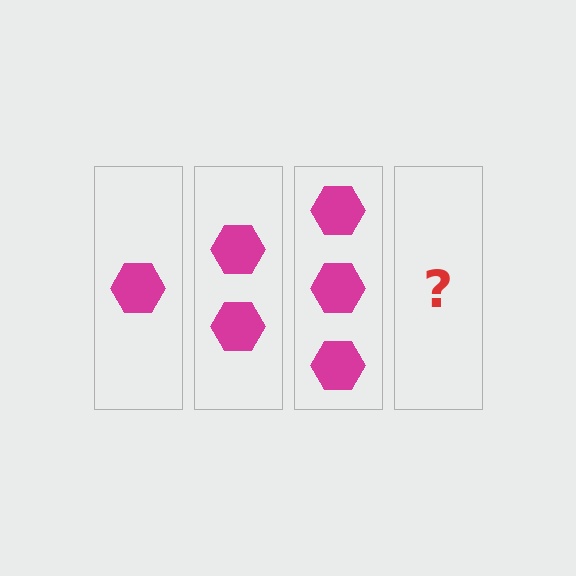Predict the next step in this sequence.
The next step is 4 hexagons.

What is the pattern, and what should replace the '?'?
The pattern is that each step adds one more hexagon. The '?' should be 4 hexagons.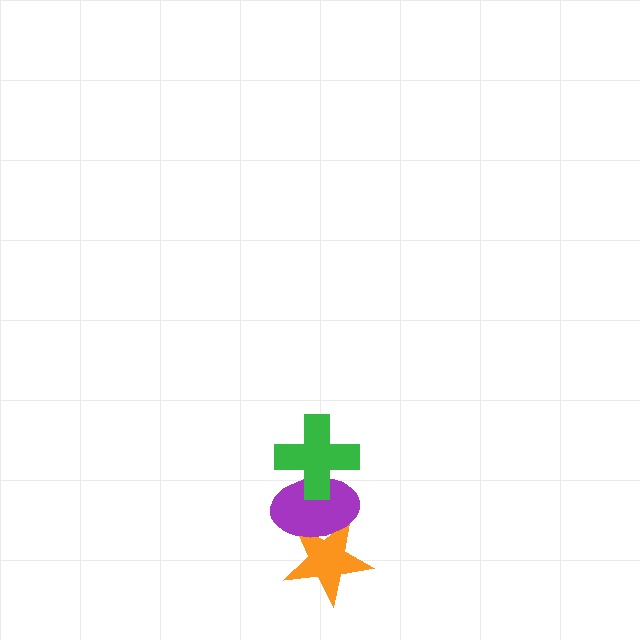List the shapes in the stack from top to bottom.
From top to bottom: the green cross, the purple ellipse, the orange star.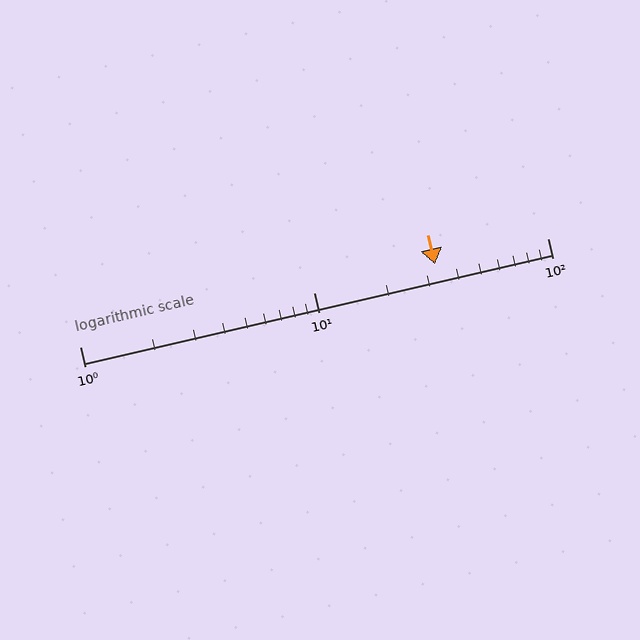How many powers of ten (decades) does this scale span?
The scale spans 2 decades, from 1 to 100.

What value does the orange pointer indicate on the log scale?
The pointer indicates approximately 33.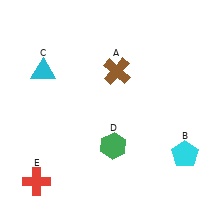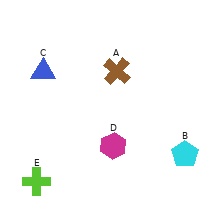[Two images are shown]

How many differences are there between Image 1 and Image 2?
There are 3 differences between the two images.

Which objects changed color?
C changed from cyan to blue. D changed from green to magenta. E changed from red to lime.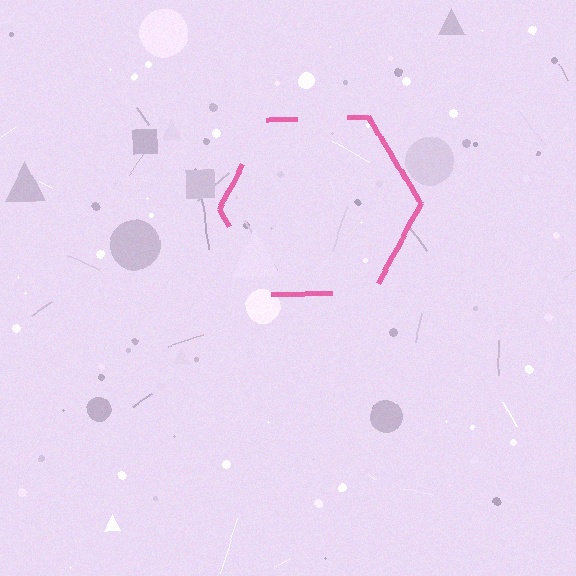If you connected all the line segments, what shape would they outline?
They would outline a hexagon.